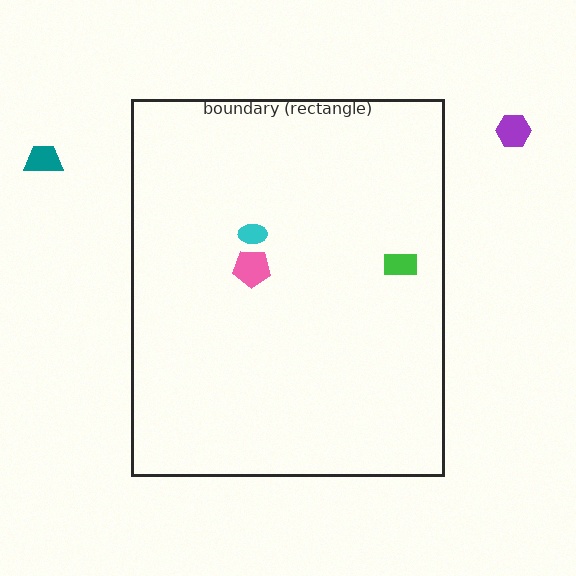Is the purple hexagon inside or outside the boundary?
Outside.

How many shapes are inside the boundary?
3 inside, 2 outside.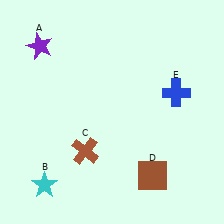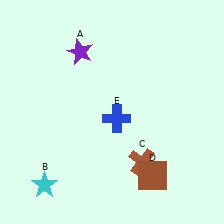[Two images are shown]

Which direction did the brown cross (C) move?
The brown cross (C) moved right.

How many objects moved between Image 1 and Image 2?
3 objects moved between the two images.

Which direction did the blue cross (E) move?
The blue cross (E) moved left.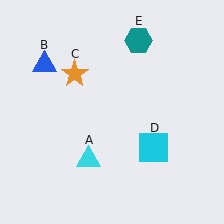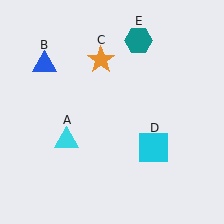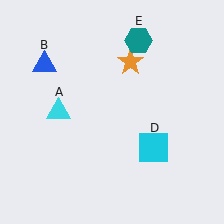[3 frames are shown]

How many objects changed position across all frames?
2 objects changed position: cyan triangle (object A), orange star (object C).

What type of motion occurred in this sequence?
The cyan triangle (object A), orange star (object C) rotated clockwise around the center of the scene.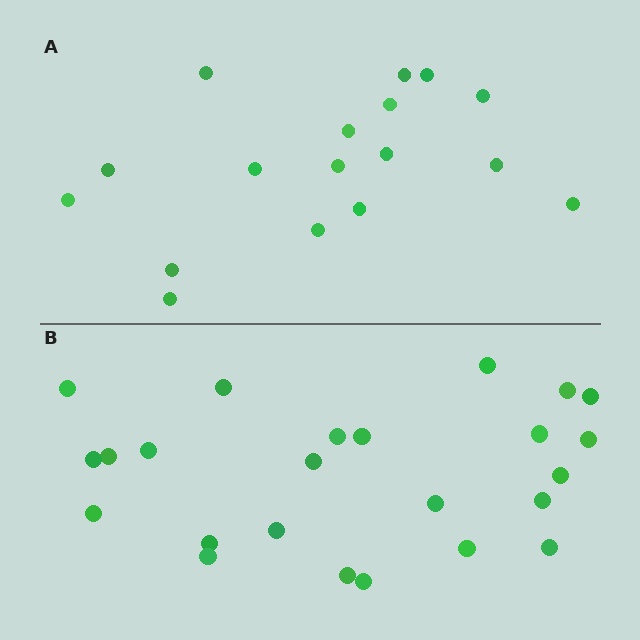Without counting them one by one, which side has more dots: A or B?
Region B (the bottom region) has more dots.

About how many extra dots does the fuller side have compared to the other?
Region B has roughly 8 or so more dots than region A.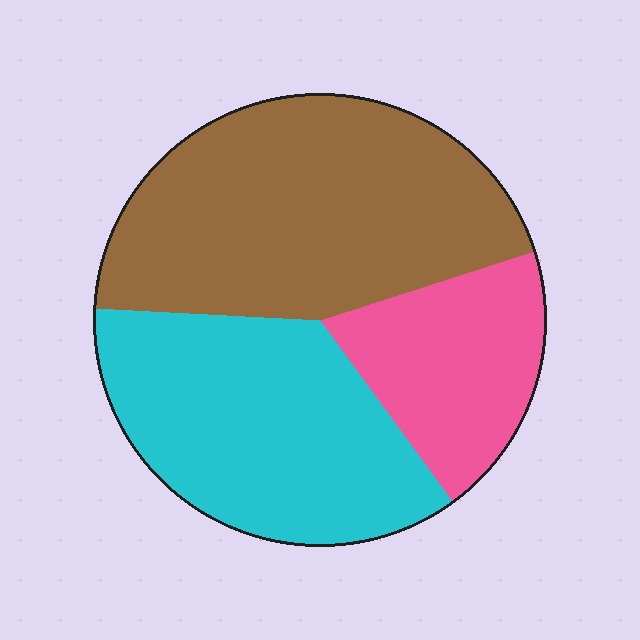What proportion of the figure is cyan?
Cyan takes up about three eighths (3/8) of the figure.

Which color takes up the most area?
Brown, at roughly 45%.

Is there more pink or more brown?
Brown.